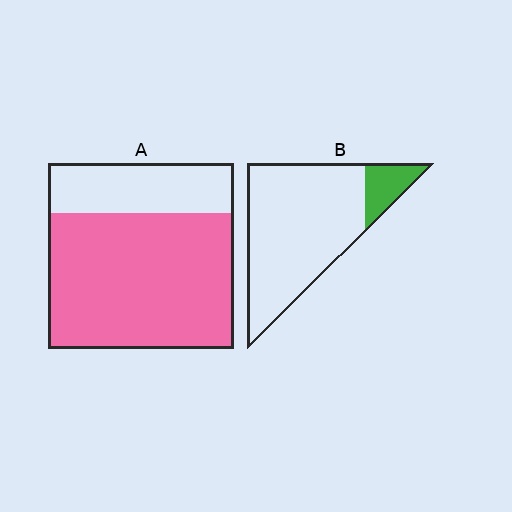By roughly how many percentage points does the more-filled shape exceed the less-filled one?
By roughly 60 percentage points (A over B).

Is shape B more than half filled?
No.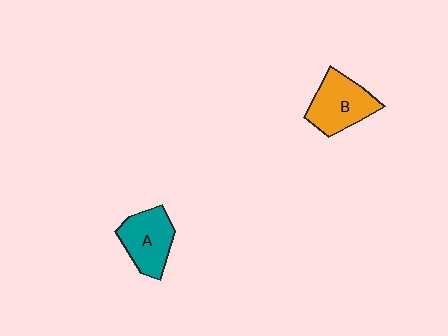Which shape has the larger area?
Shape B (orange).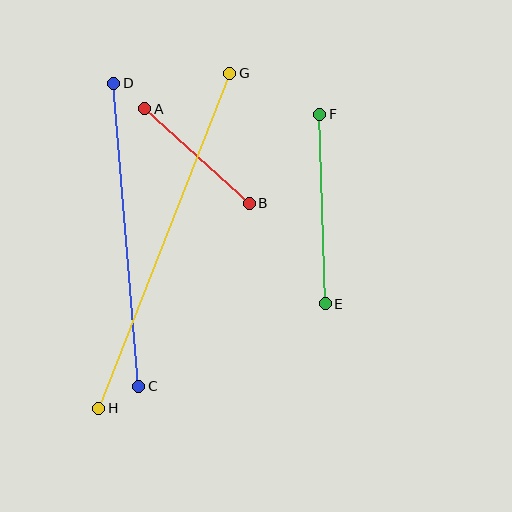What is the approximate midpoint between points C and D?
The midpoint is at approximately (126, 235) pixels.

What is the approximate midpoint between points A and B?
The midpoint is at approximately (197, 156) pixels.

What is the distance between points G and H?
The distance is approximately 360 pixels.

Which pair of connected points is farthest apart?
Points G and H are farthest apart.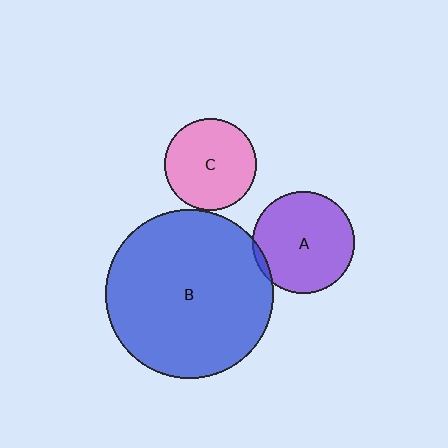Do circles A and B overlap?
Yes.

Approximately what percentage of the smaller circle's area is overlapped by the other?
Approximately 5%.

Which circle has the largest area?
Circle B (blue).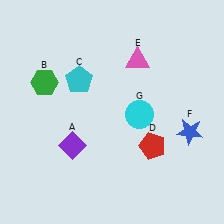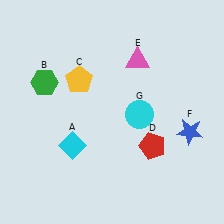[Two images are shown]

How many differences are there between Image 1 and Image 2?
There are 2 differences between the two images.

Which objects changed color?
A changed from purple to cyan. C changed from cyan to yellow.